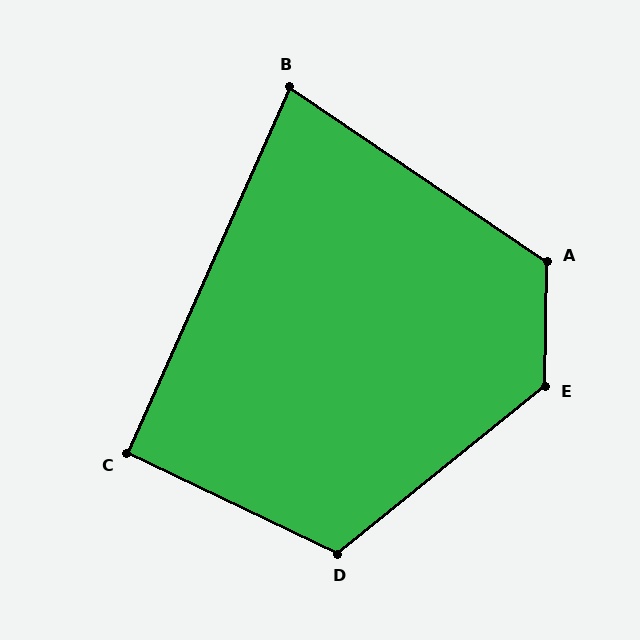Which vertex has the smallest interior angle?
B, at approximately 80 degrees.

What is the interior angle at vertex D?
Approximately 115 degrees (obtuse).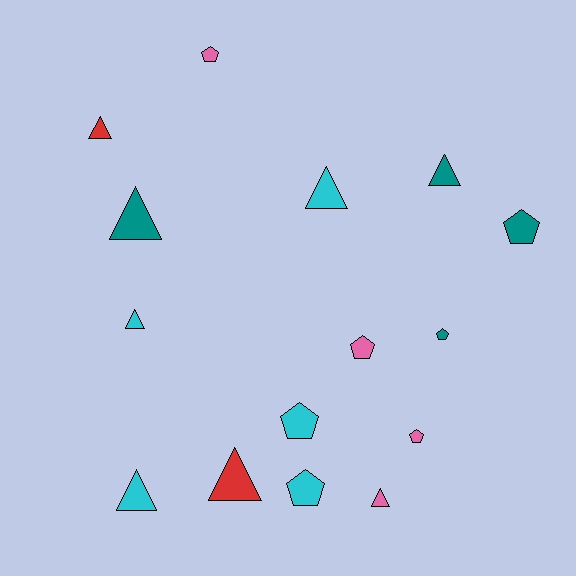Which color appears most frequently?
Cyan, with 5 objects.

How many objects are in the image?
There are 15 objects.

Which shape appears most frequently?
Triangle, with 8 objects.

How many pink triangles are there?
There is 1 pink triangle.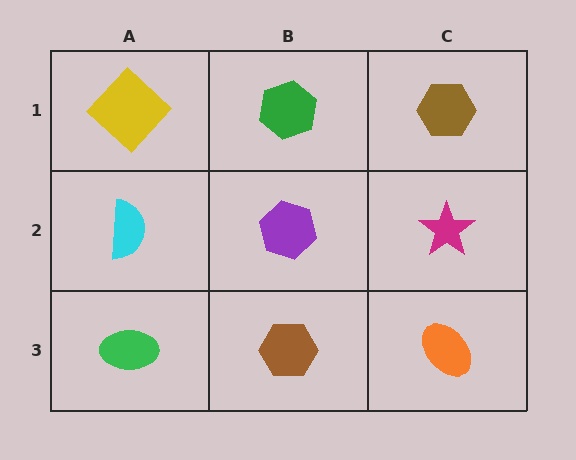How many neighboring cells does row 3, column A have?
2.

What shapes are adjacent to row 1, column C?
A magenta star (row 2, column C), a green hexagon (row 1, column B).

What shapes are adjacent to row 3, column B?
A purple hexagon (row 2, column B), a green ellipse (row 3, column A), an orange ellipse (row 3, column C).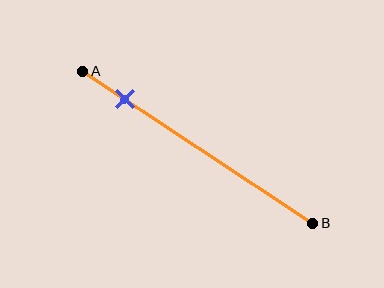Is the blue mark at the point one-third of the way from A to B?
No, the mark is at about 20% from A, not at the 33% one-third point.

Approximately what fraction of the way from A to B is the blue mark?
The blue mark is approximately 20% of the way from A to B.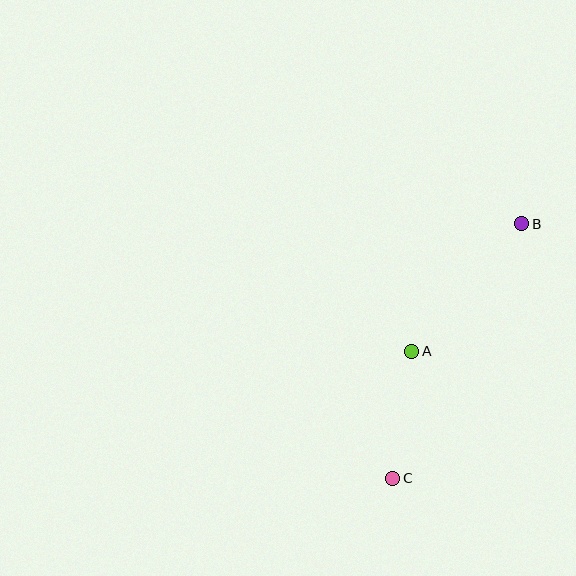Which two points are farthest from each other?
Points B and C are farthest from each other.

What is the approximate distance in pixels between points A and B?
The distance between A and B is approximately 168 pixels.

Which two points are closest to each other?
Points A and C are closest to each other.